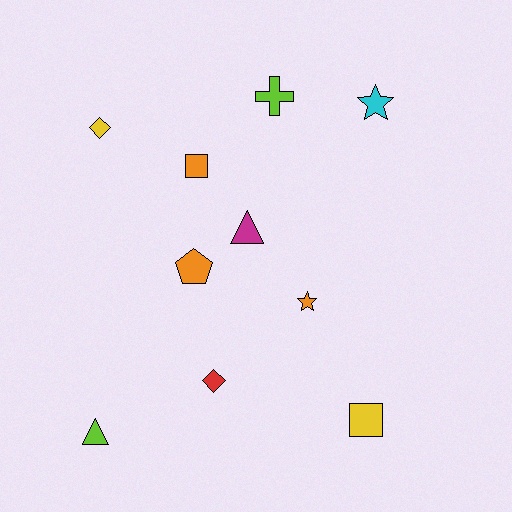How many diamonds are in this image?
There are 2 diamonds.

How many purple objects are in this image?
There are no purple objects.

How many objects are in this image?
There are 10 objects.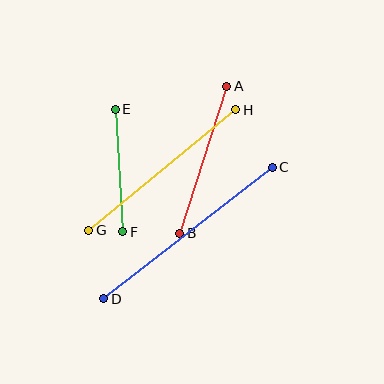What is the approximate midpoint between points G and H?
The midpoint is at approximately (162, 170) pixels.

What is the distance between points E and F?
The distance is approximately 123 pixels.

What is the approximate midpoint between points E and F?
The midpoint is at approximately (119, 170) pixels.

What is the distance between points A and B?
The distance is approximately 154 pixels.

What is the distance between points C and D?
The distance is approximately 214 pixels.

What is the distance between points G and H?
The distance is approximately 190 pixels.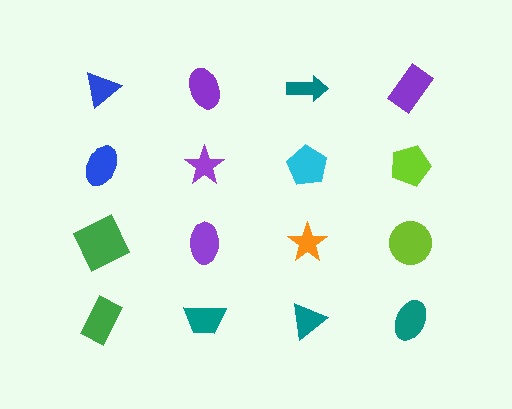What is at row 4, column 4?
A teal ellipse.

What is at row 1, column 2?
A purple ellipse.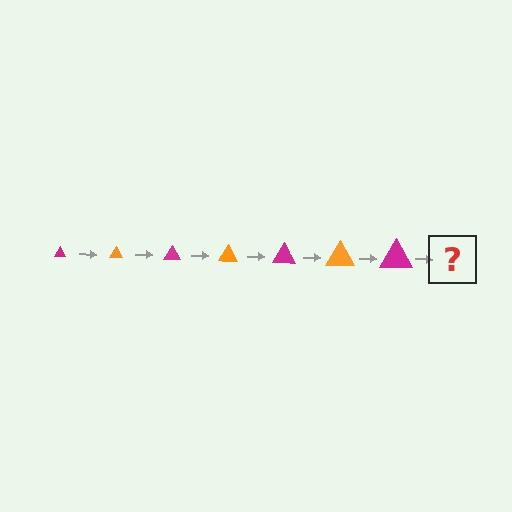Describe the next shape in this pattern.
It should be an orange triangle, larger than the previous one.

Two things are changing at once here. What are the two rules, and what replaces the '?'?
The two rules are that the triangle grows larger each step and the color cycles through magenta and orange. The '?' should be an orange triangle, larger than the previous one.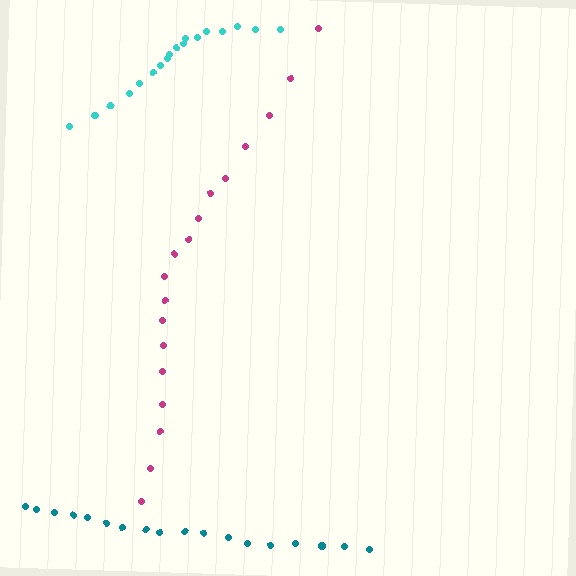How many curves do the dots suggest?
There are 3 distinct paths.